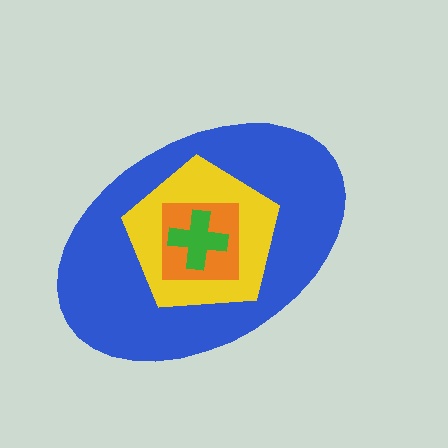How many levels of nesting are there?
4.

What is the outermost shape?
The blue ellipse.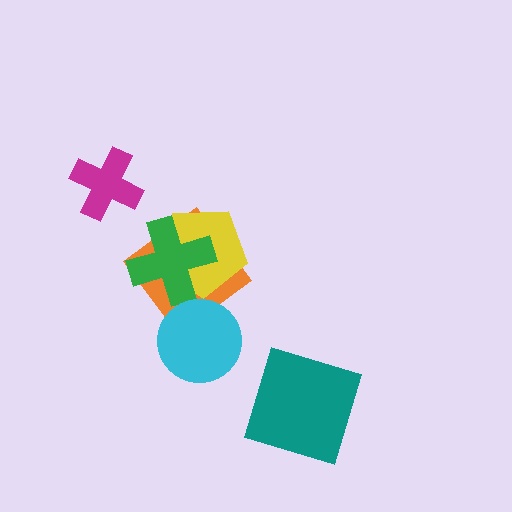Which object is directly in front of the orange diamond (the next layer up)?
The yellow pentagon is directly in front of the orange diamond.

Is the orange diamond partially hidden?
Yes, it is partially covered by another shape.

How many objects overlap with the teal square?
0 objects overlap with the teal square.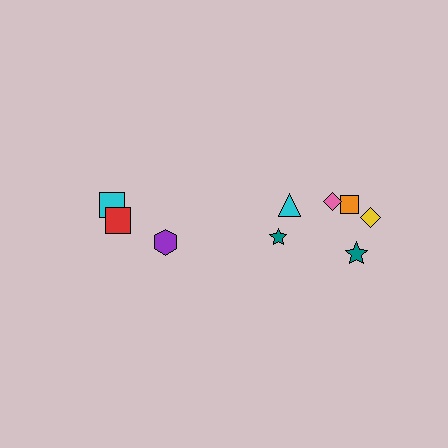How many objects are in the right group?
There are 6 objects.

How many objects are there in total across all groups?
There are 9 objects.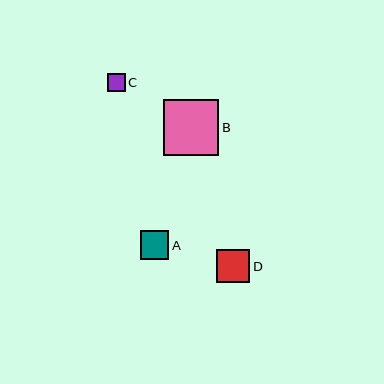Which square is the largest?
Square B is the largest with a size of approximately 55 pixels.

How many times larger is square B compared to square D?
Square B is approximately 1.7 times the size of square D.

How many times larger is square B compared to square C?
Square B is approximately 3.1 times the size of square C.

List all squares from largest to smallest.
From largest to smallest: B, D, A, C.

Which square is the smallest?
Square C is the smallest with a size of approximately 18 pixels.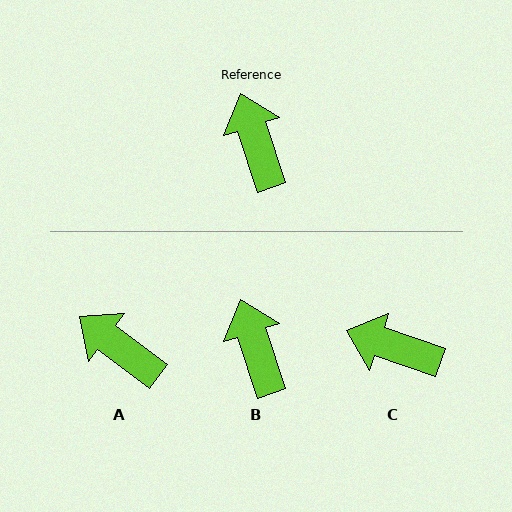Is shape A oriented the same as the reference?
No, it is off by about 34 degrees.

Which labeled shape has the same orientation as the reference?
B.